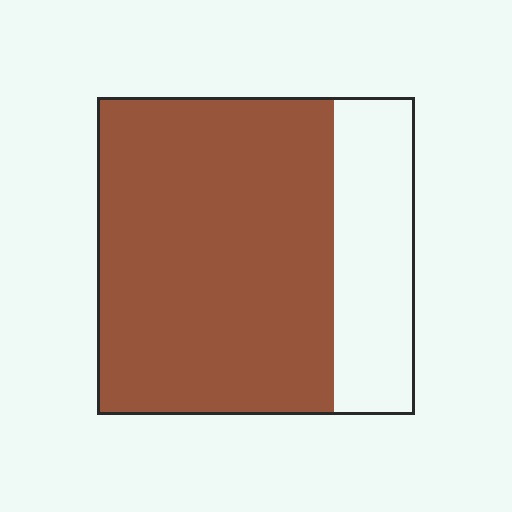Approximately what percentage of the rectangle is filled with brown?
Approximately 75%.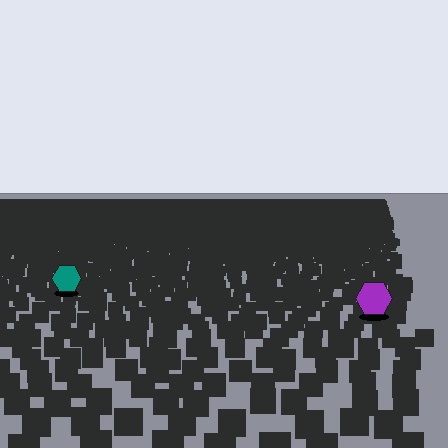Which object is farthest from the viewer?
The teal hexagon is farthest from the viewer. It appears smaller and the ground texture around it is denser.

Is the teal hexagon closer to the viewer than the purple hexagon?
No. The purple hexagon is closer — you can tell from the texture gradient: the ground texture is coarser near it.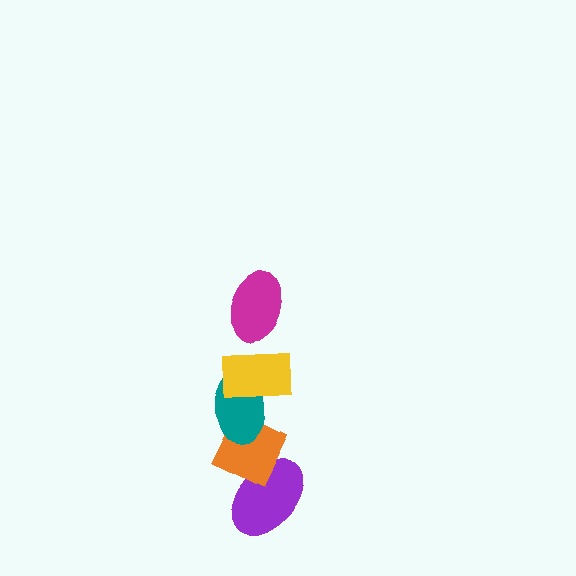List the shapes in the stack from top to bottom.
From top to bottom: the magenta ellipse, the yellow rectangle, the teal ellipse, the orange diamond, the purple ellipse.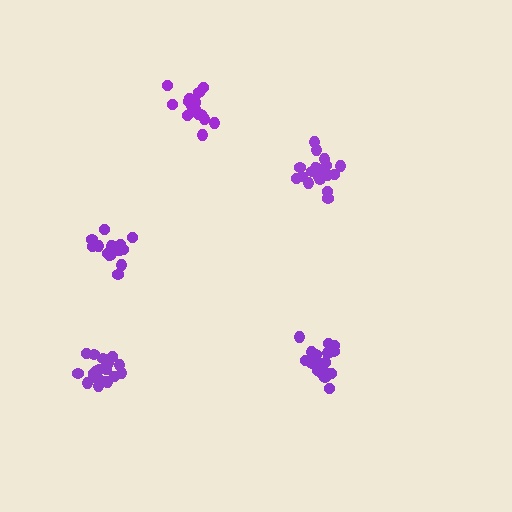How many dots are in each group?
Group 1: 18 dots, Group 2: 21 dots, Group 3: 20 dots, Group 4: 18 dots, Group 5: 16 dots (93 total).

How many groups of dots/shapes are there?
There are 5 groups.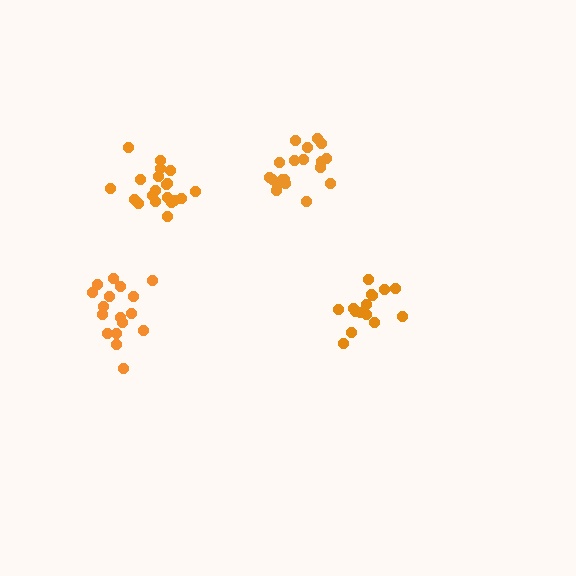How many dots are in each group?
Group 1: 20 dots, Group 2: 19 dots, Group 3: 15 dots, Group 4: 17 dots (71 total).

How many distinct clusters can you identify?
There are 4 distinct clusters.